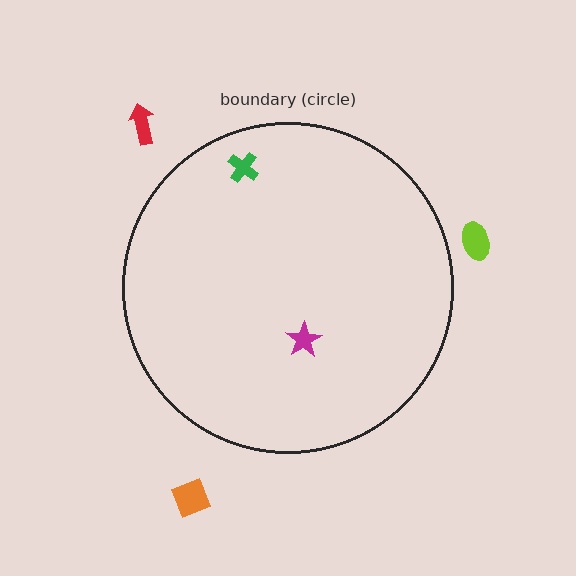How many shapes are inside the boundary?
2 inside, 3 outside.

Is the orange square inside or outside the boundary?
Outside.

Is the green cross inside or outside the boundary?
Inside.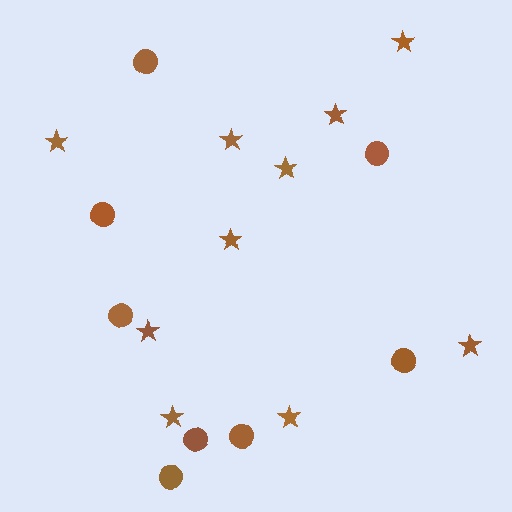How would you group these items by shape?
There are 2 groups: one group of stars (10) and one group of circles (8).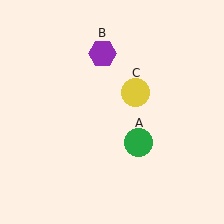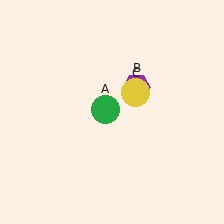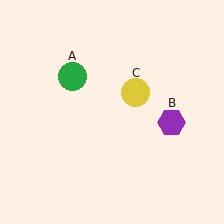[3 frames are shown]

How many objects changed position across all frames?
2 objects changed position: green circle (object A), purple hexagon (object B).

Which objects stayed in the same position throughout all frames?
Yellow circle (object C) remained stationary.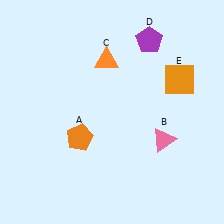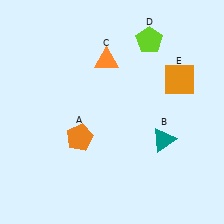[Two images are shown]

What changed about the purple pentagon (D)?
In Image 1, D is purple. In Image 2, it changed to lime.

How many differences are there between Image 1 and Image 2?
There are 2 differences between the two images.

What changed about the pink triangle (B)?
In Image 1, B is pink. In Image 2, it changed to teal.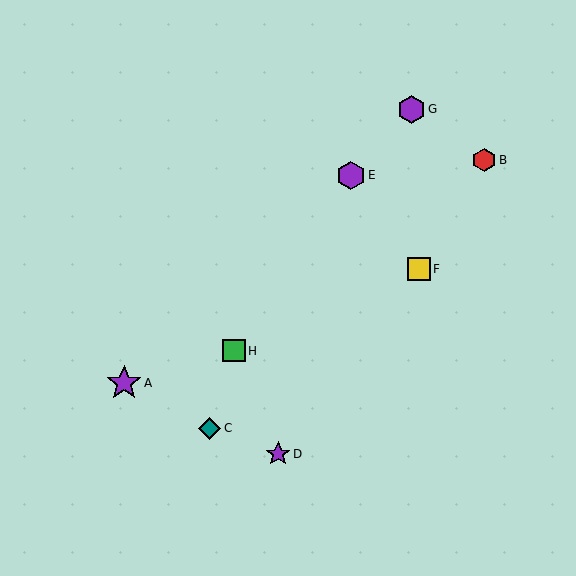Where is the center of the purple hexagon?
The center of the purple hexagon is at (411, 109).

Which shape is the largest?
The purple star (labeled A) is the largest.